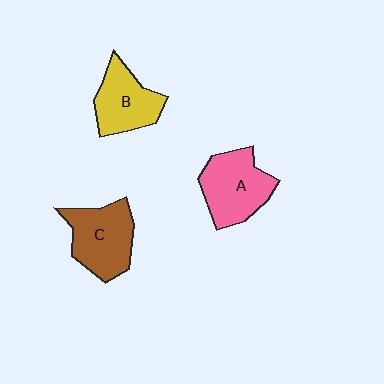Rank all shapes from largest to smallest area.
From largest to smallest: C (brown), A (pink), B (yellow).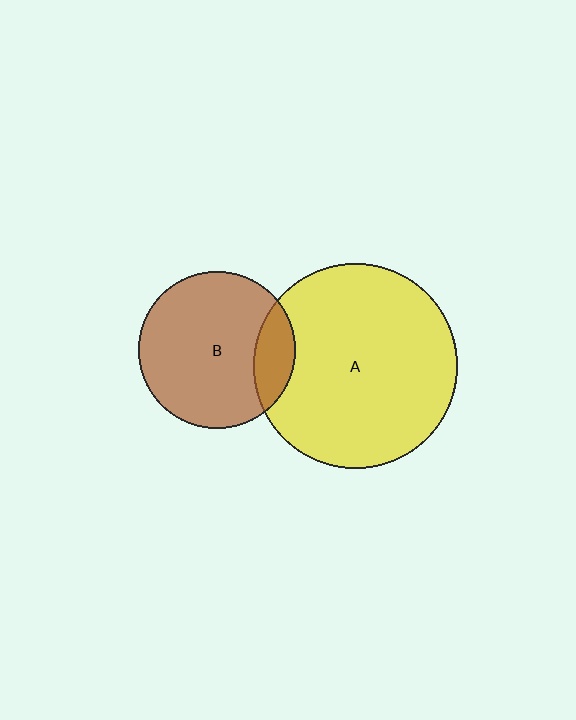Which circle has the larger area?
Circle A (yellow).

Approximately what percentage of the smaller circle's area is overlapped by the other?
Approximately 15%.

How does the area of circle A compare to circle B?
Approximately 1.7 times.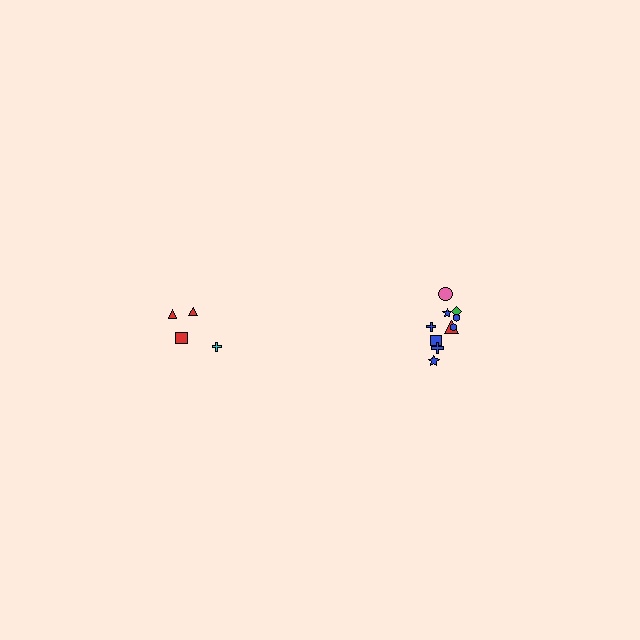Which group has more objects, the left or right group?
The right group.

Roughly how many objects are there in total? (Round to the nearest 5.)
Roughly 15 objects in total.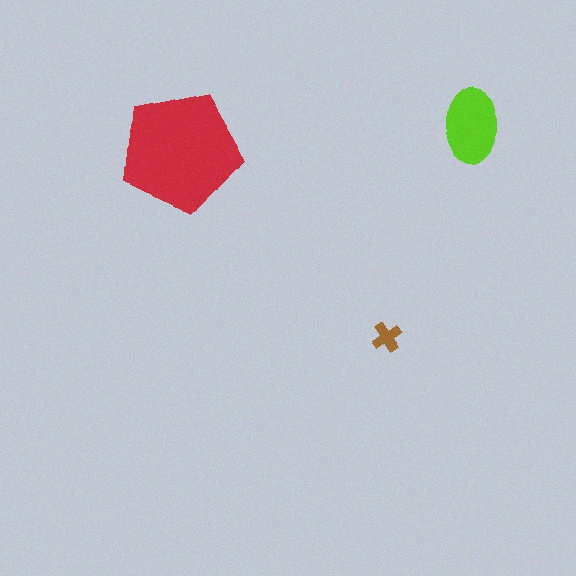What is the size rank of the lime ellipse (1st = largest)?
2nd.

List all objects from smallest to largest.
The brown cross, the lime ellipse, the red pentagon.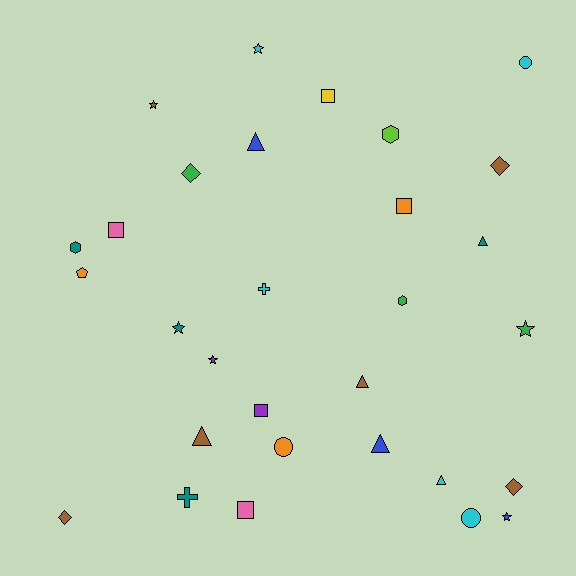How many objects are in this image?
There are 30 objects.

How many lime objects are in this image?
There is 1 lime object.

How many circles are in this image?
There are 3 circles.